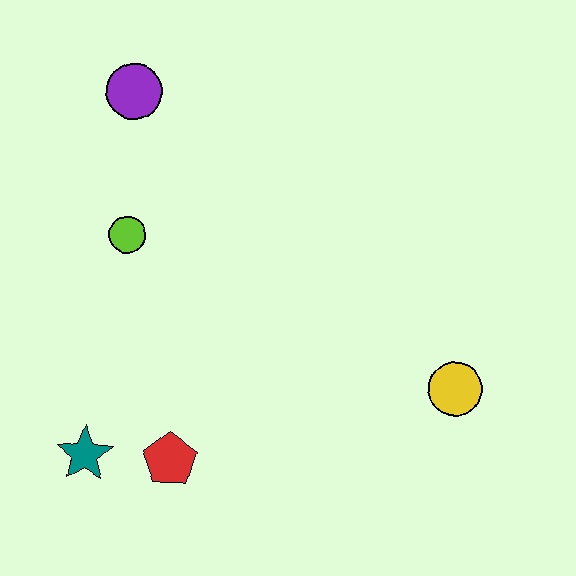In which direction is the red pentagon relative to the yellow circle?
The red pentagon is to the left of the yellow circle.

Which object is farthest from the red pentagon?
The purple circle is farthest from the red pentagon.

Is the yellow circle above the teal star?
Yes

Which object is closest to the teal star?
The red pentagon is closest to the teal star.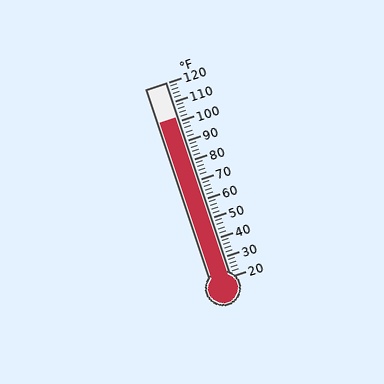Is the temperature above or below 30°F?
The temperature is above 30°F.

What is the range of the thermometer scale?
The thermometer scale ranges from 20°F to 120°F.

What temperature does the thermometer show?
The thermometer shows approximately 102°F.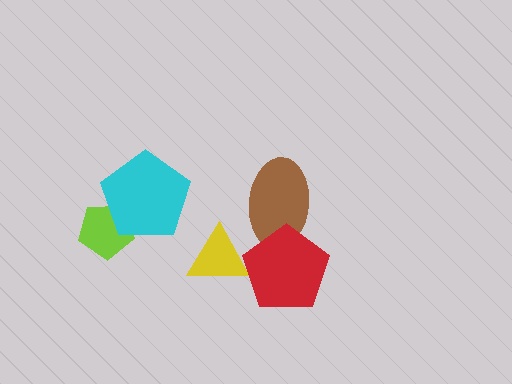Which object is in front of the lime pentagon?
The cyan pentagon is in front of the lime pentagon.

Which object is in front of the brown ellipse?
The red pentagon is in front of the brown ellipse.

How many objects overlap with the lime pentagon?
1 object overlaps with the lime pentagon.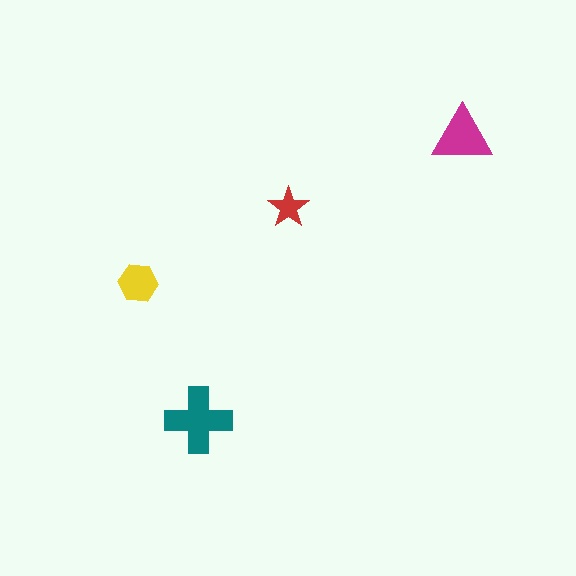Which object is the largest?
The teal cross.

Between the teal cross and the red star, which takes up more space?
The teal cross.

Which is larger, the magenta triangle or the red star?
The magenta triangle.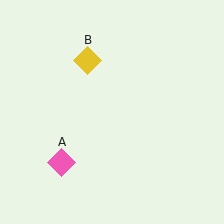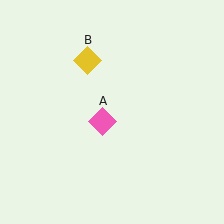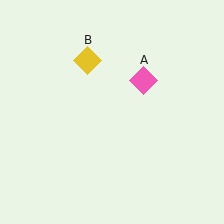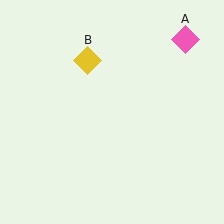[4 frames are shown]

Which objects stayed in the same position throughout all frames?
Yellow diamond (object B) remained stationary.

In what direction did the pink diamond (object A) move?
The pink diamond (object A) moved up and to the right.